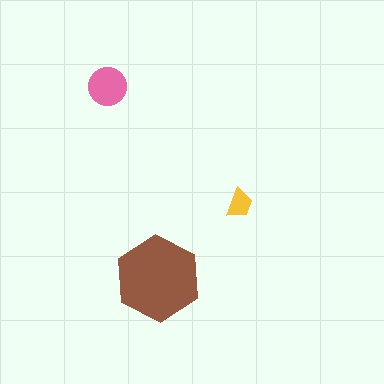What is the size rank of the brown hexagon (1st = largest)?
1st.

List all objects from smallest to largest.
The yellow trapezoid, the pink circle, the brown hexagon.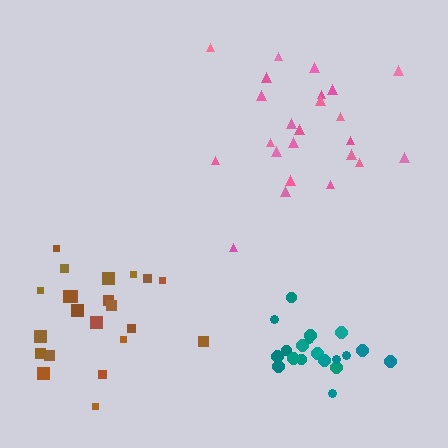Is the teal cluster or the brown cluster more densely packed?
Teal.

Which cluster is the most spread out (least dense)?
Pink.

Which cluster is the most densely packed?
Teal.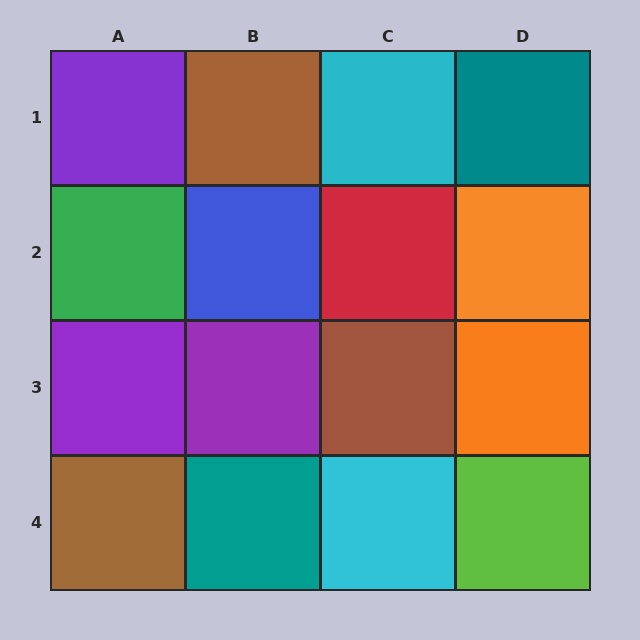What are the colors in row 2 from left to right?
Green, blue, red, orange.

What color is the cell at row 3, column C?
Brown.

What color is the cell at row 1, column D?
Teal.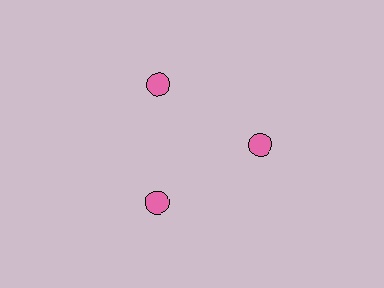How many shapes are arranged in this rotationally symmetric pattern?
There are 3 shapes, arranged in 3 groups of 1.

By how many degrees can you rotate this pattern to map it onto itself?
The pattern maps onto itself every 120 degrees of rotation.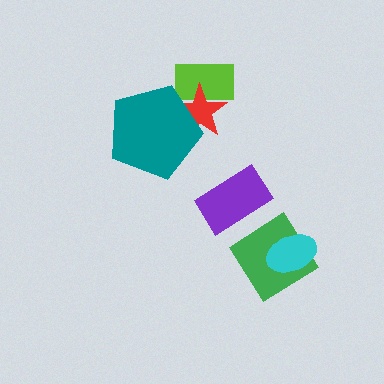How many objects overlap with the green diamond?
1 object overlaps with the green diamond.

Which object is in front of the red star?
The teal pentagon is in front of the red star.